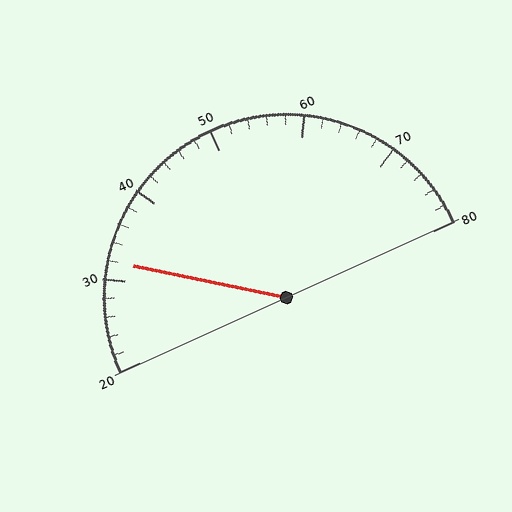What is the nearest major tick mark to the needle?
The nearest major tick mark is 30.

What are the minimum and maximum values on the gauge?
The gauge ranges from 20 to 80.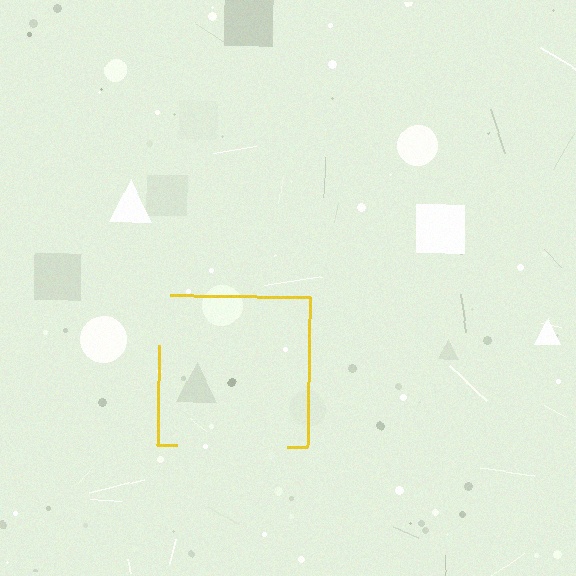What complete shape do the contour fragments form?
The contour fragments form a square.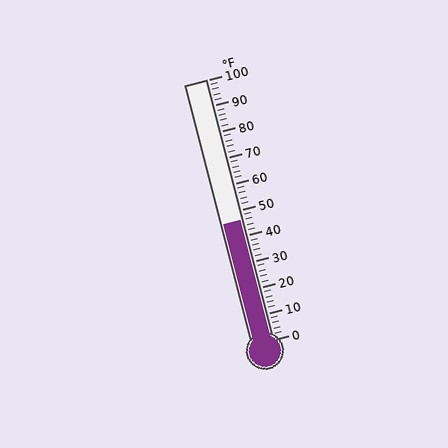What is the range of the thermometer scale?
The thermometer scale ranges from 0°F to 100°F.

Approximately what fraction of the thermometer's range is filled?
The thermometer is filled to approximately 45% of its range.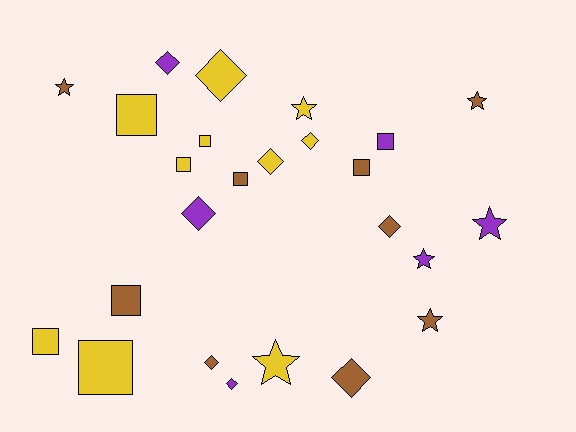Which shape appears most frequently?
Square, with 9 objects.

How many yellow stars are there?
There are 2 yellow stars.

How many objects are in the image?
There are 25 objects.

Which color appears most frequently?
Yellow, with 10 objects.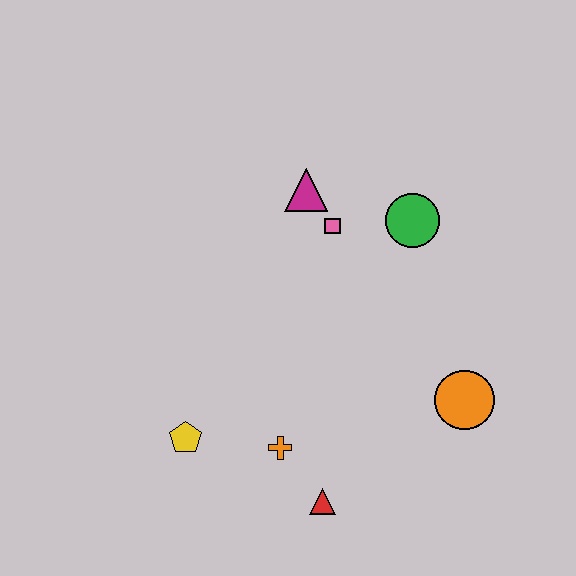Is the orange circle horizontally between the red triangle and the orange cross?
No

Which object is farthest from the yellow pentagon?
The green circle is farthest from the yellow pentagon.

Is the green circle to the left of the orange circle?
Yes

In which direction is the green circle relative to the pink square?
The green circle is to the right of the pink square.